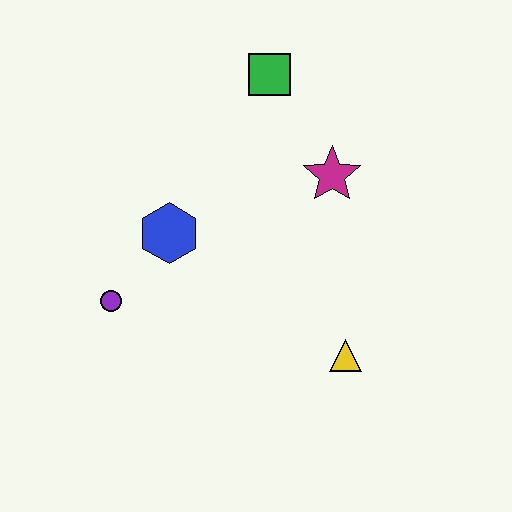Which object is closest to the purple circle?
The blue hexagon is closest to the purple circle.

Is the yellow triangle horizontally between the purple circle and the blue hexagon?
No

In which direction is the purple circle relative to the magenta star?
The purple circle is to the left of the magenta star.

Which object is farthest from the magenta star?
The purple circle is farthest from the magenta star.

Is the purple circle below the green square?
Yes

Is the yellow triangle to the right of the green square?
Yes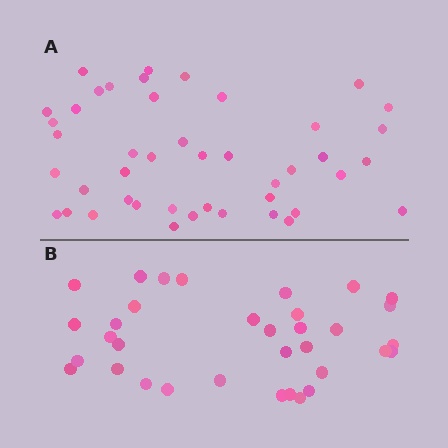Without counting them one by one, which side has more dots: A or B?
Region A (the top region) has more dots.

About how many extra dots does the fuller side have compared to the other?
Region A has roughly 10 or so more dots than region B.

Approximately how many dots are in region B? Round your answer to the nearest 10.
About 30 dots. (The exact count is 34, which rounds to 30.)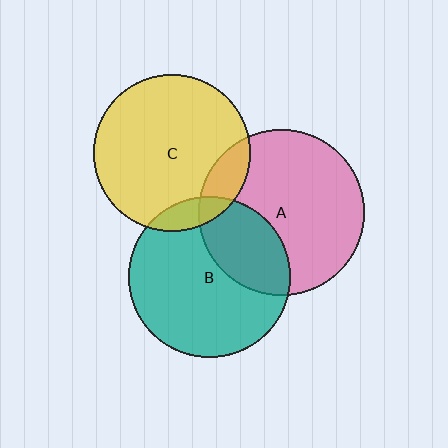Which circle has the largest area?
Circle A (pink).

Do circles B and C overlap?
Yes.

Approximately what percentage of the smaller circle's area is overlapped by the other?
Approximately 10%.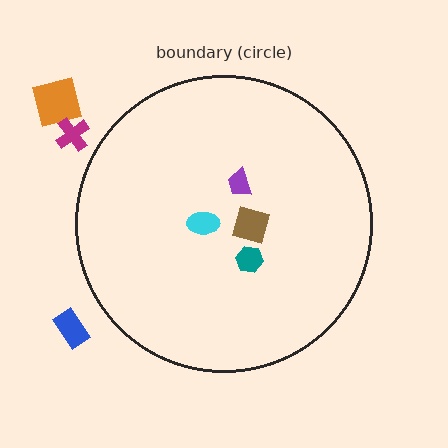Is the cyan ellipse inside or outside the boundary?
Inside.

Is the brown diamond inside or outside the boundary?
Inside.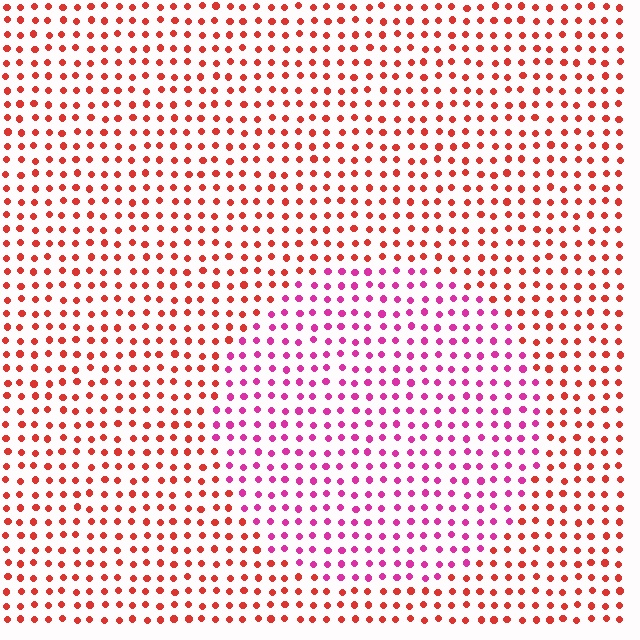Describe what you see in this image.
The image is filled with small red elements in a uniform arrangement. A circle-shaped region is visible where the elements are tinted to a slightly different hue, forming a subtle color boundary.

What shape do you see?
I see a circle.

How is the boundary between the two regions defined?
The boundary is defined purely by a slight shift in hue (about 43 degrees). Spacing, size, and orientation are identical on both sides.